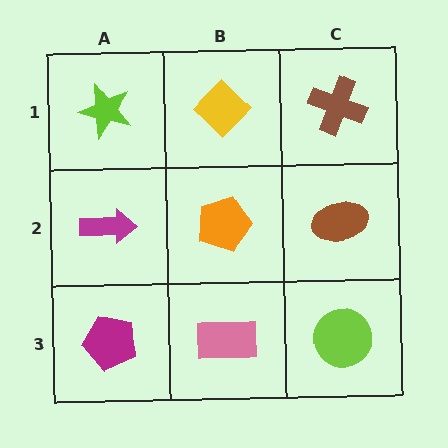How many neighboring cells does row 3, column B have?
3.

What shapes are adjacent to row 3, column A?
A magenta arrow (row 2, column A), a pink rectangle (row 3, column B).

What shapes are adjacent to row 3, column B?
An orange pentagon (row 2, column B), a magenta pentagon (row 3, column A), a lime circle (row 3, column C).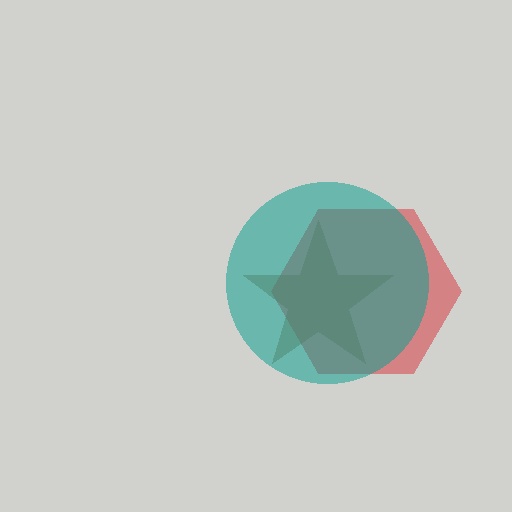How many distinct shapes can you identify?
There are 3 distinct shapes: a red hexagon, a brown star, a teal circle.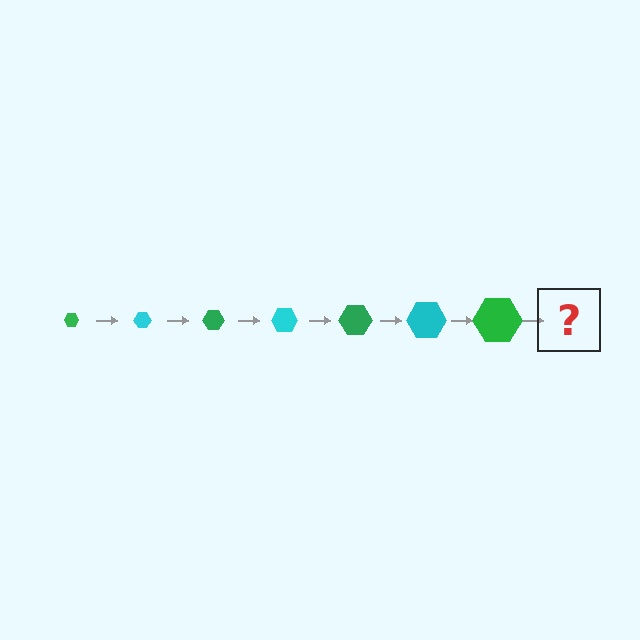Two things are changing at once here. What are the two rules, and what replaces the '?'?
The two rules are that the hexagon grows larger each step and the color cycles through green and cyan. The '?' should be a cyan hexagon, larger than the previous one.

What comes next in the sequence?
The next element should be a cyan hexagon, larger than the previous one.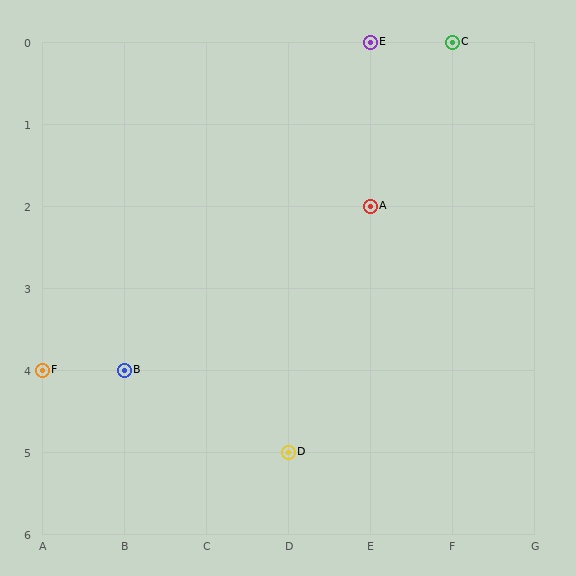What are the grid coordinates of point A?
Point A is at grid coordinates (E, 2).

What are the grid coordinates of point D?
Point D is at grid coordinates (D, 5).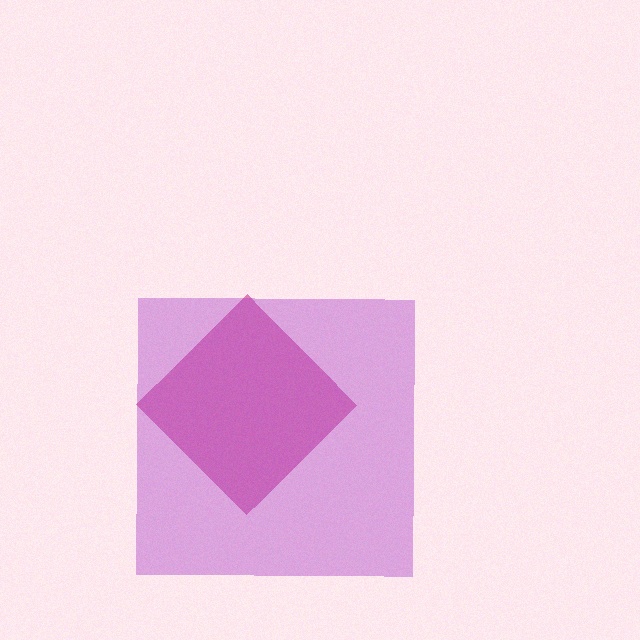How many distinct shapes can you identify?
There are 2 distinct shapes: a magenta diamond, a purple square.